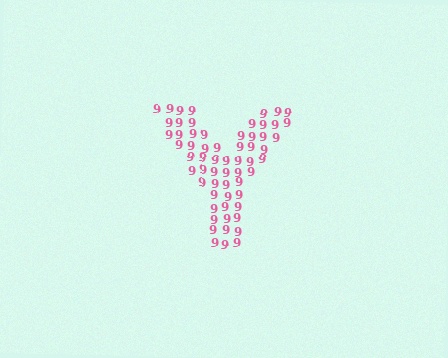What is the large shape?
The large shape is the letter Y.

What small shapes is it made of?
It is made of small digit 9's.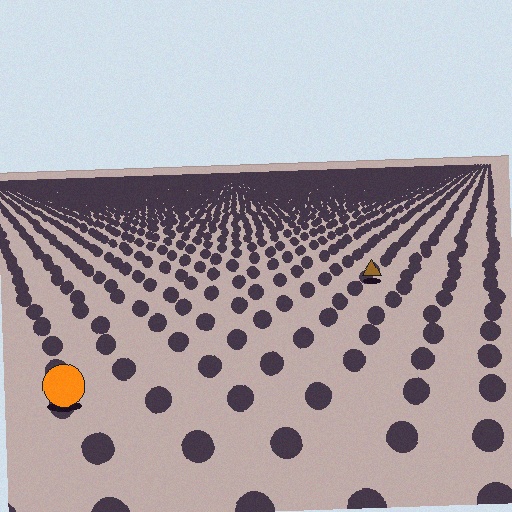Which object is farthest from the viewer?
The brown triangle is farthest from the viewer. It appears smaller and the ground texture around it is denser.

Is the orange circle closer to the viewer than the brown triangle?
Yes. The orange circle is closer — you can tell from the texture gradient: the ground texture is coarser near it.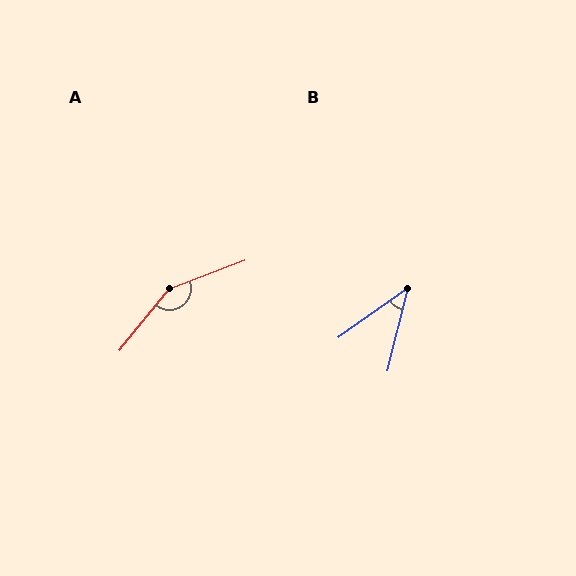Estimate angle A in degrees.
Approximately 150 degrees.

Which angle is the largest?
A, at approximately 150 degrees.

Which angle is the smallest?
B, at approximately 41 degrees.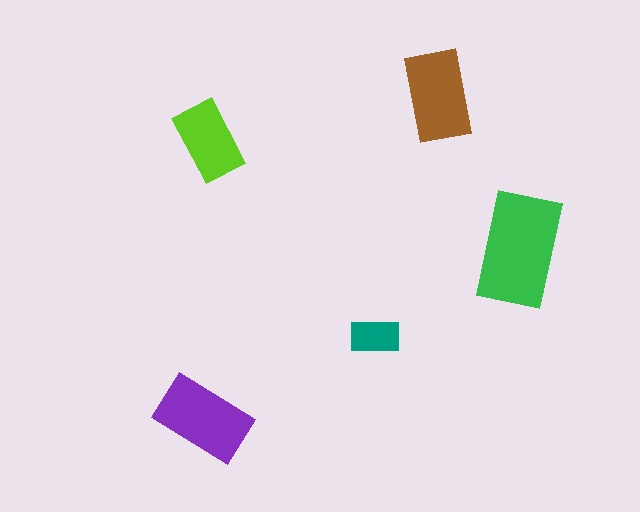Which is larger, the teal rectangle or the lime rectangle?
The lime one.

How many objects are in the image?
There are 5 objects in the image.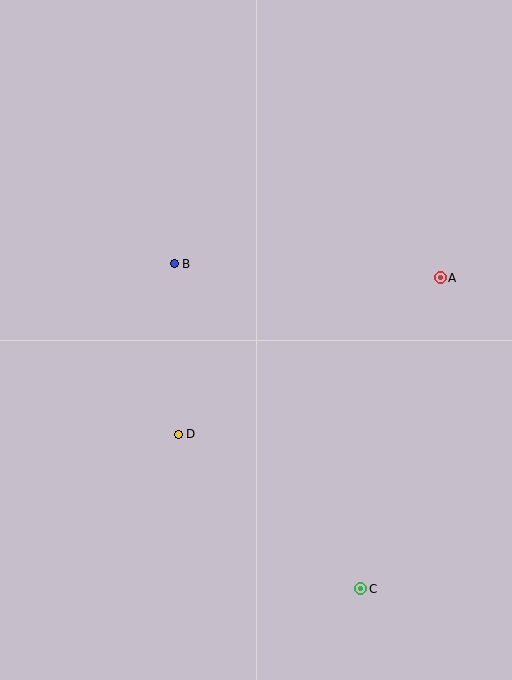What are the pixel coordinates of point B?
Point B is at (174, 264).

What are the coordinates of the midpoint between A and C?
The midpoint between A and C is at (400, 433).